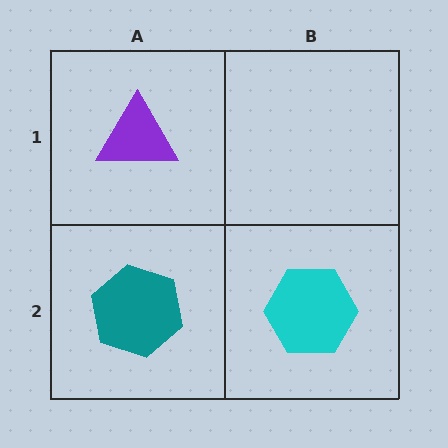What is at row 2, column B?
A cyan hexagon.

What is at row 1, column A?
A purple triangle.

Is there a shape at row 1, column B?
No, that cell is empty.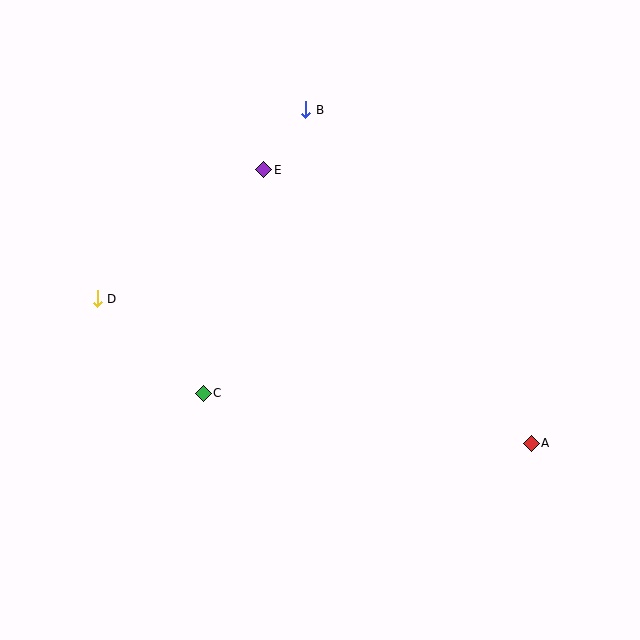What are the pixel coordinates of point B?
Point B is at (306, 110).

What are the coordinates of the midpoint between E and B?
The midpoint between E and B is at (285, 140).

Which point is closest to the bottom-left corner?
Point C is closest to the bottom-left corner.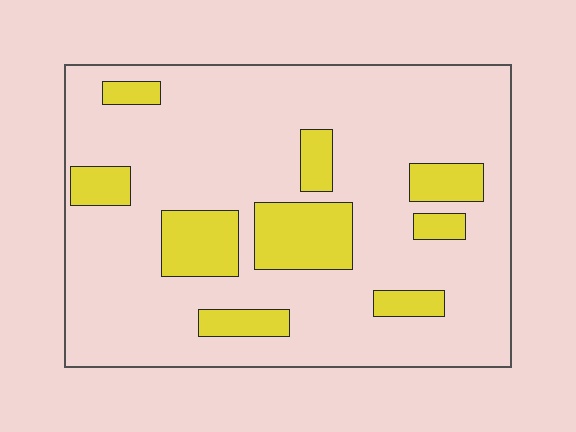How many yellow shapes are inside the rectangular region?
9.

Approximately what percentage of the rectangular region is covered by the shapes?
Approximately 20%.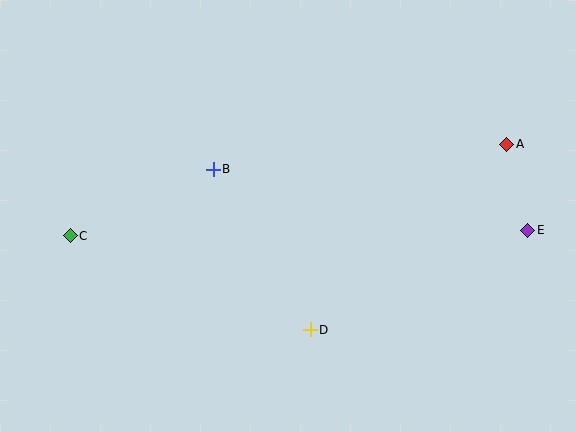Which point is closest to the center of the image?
Point B at (213, 169) is closest to the center.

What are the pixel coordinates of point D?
Point D is at (310, 330).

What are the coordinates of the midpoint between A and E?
The midpoint between A and E is at (517, 187).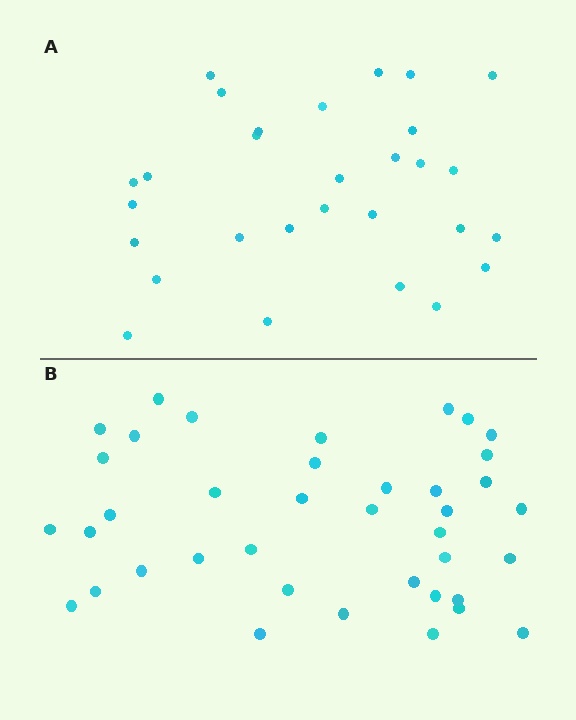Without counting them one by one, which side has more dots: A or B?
Region B (the bottom region) has more dots.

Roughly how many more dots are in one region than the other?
Region B has roughly 10 or so more dots than region A.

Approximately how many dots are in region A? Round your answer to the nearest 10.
About 30 dots. (The exact count is 29, which rounds to 30.)